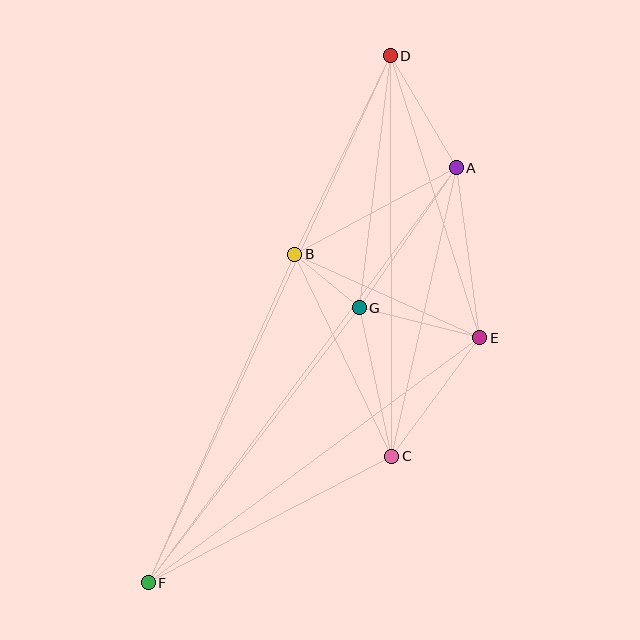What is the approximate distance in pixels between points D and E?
The distance between D and E is approximately 296 pixels.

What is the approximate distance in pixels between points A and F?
The distance between A and F is approximately 517 pixels.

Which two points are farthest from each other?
Points D and F are farthest from each other.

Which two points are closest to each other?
Points B and G are closest to each other.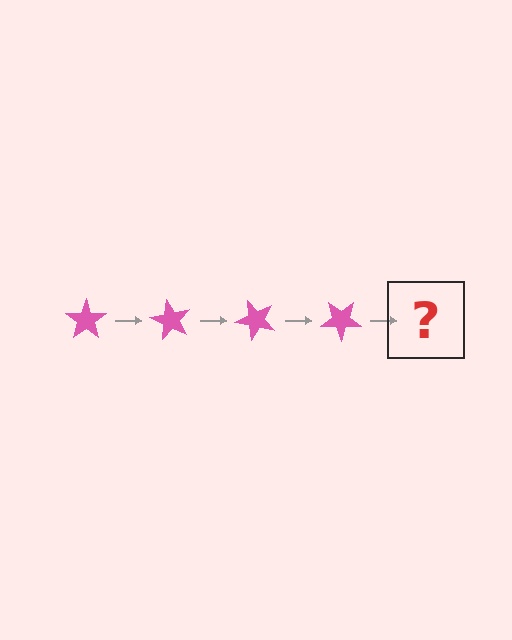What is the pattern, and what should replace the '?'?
The pattern is that the star rotates 60 degrees each step. The '?' should be a pink star rotated 240 degrees.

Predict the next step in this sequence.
The next step is a pink star rotated 240 degrees.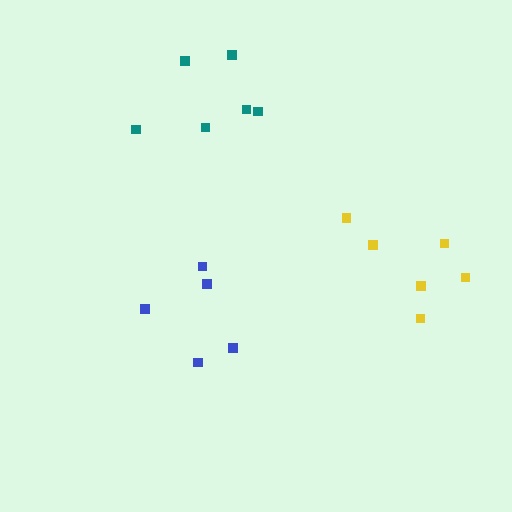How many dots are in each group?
Group 1: 6 dots, Group 2: 6 dots, Group 3: 5 dots (17 total).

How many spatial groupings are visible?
There are 3 spatial groupings.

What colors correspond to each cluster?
The clusters are colored: yellow, teal, blue.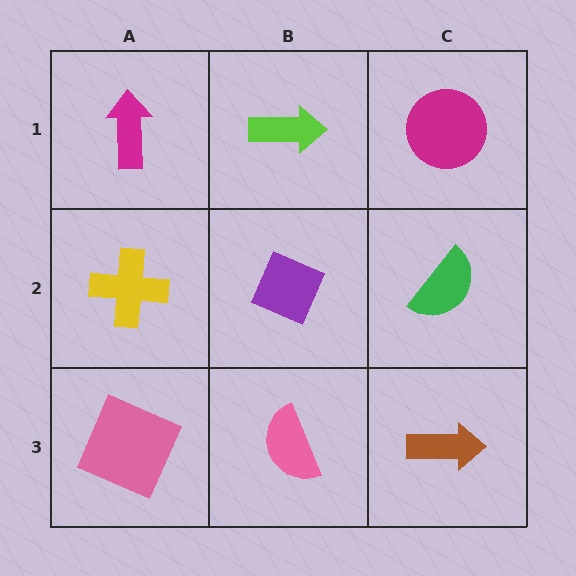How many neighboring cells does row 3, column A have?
2.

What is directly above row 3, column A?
A yellow cross.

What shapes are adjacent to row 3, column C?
A green semicircle (row 2, column C), a pink semicircle (row 3, column B).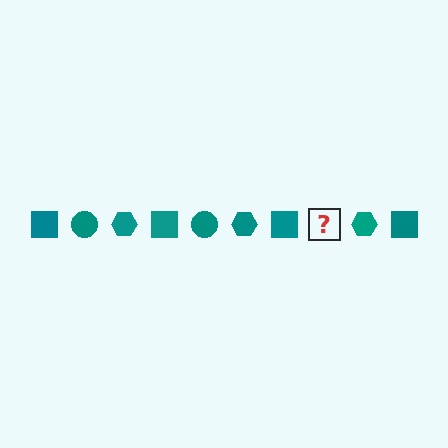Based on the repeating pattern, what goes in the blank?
The blank should be a teal circle.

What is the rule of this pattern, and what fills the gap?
The rule is that the pattern cycles through square, circle, hexagon shapes in teal. The gap should be filled with a teal circle.